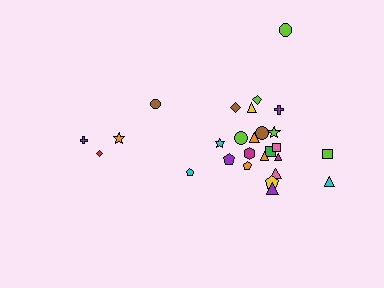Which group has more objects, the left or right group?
The right group.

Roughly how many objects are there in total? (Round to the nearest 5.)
Roughly 25 objects in total.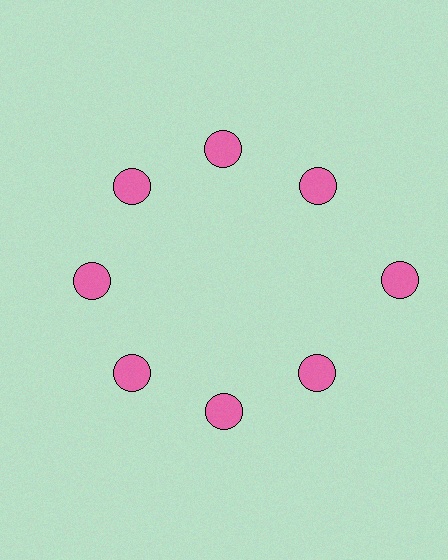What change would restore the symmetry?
The symmetry would be restored by moving it inward, back onto the ring so that all 8 circles sit at equal angles and equal distance from the center.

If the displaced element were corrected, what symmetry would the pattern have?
It would have 8-fold rotational symmetry — the pattern would map onto itself every 45 degrees.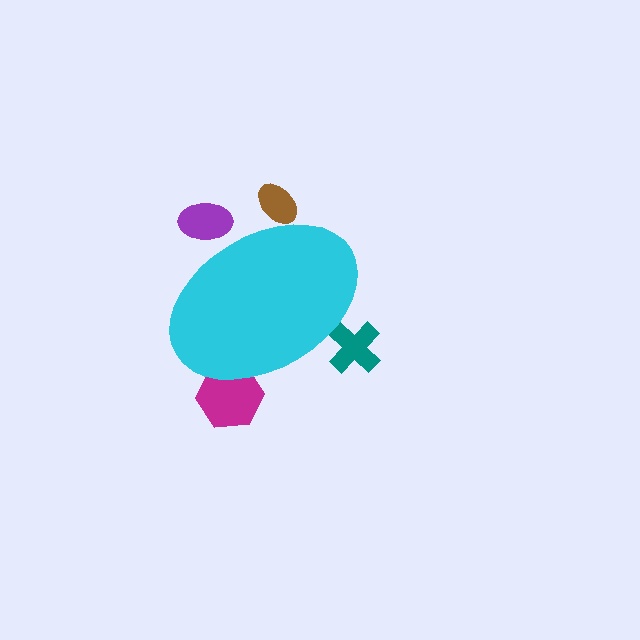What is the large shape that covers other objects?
A cyan ellipse.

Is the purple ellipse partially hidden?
Yes, the purple ellipse is partially hidden behind the cyan ellipse.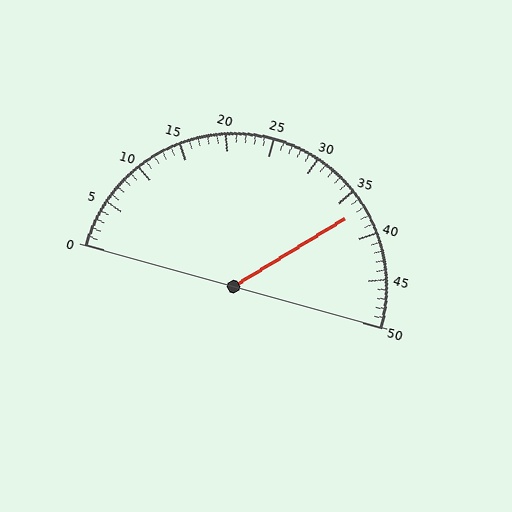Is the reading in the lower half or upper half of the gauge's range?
The reading is in the upper half of the range (0 to 50).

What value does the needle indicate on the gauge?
The needle indicates approximately 37.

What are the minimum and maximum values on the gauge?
The gauge ranges from 0 to 50.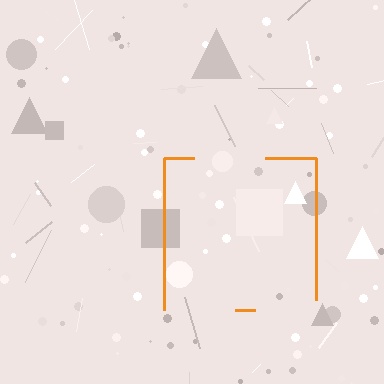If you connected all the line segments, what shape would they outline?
They would outline a square.